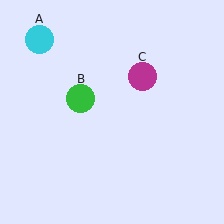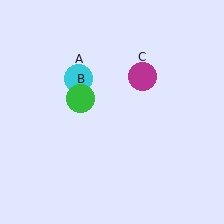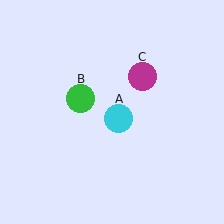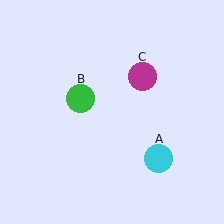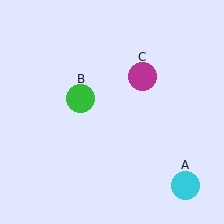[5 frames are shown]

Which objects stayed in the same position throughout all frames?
Green circle (object B) and magenta circle (object C) remained stationary.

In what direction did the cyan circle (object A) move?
The cyan circle (object A) moved down and to the right.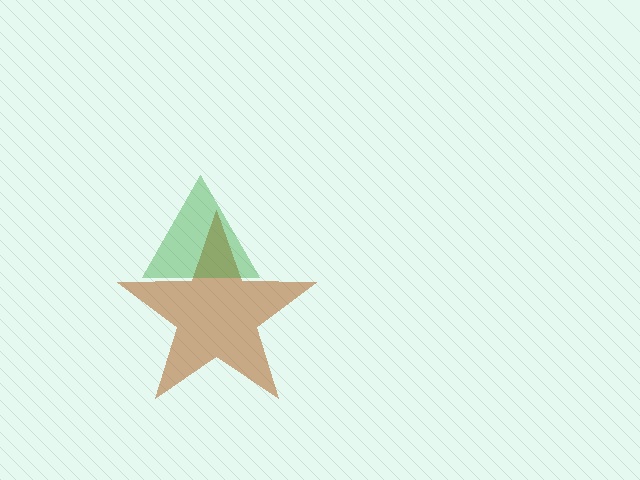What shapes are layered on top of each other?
The layered shapes are: a brown star, a green triangle.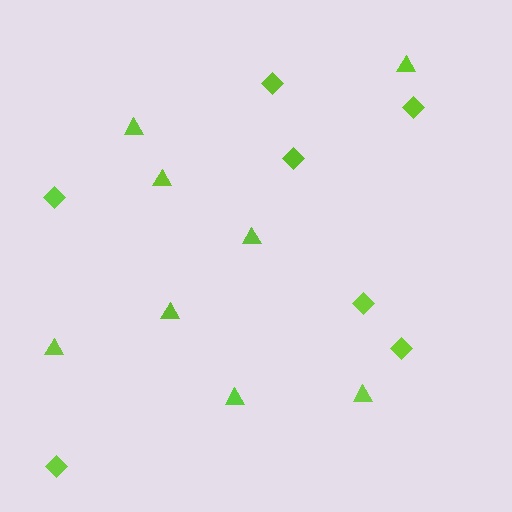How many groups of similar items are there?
There are 2 groups: one group of diamonds (7) and one group of triangles (8).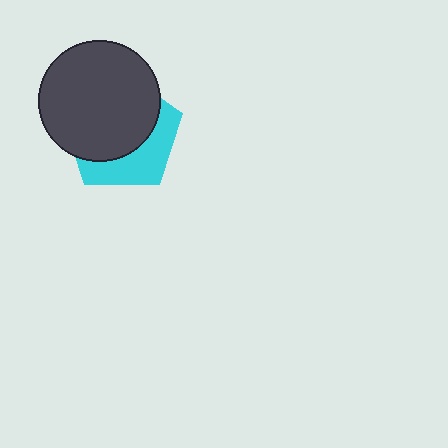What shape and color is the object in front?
The object in front is a dark gray circle.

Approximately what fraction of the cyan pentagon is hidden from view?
Roughly 62% of the cyan pentagon is hidden behind the dark gray circle.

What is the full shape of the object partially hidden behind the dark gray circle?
The partially hidden object is a cyan pentagon.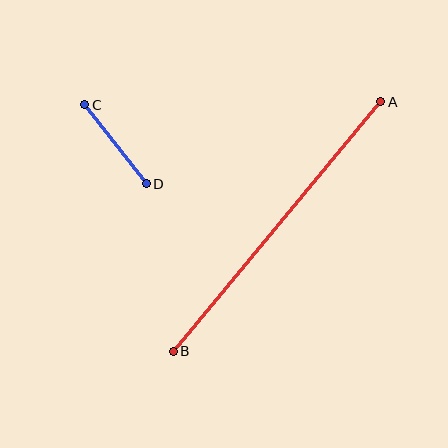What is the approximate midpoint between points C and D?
The midpoint is at approximately (116, 144) pixels.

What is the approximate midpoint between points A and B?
The midpoint is at approximately (277, 227) pixels.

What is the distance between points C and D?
The distance is approximately 100 pixels.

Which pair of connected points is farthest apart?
Points A and B are farthest apart.